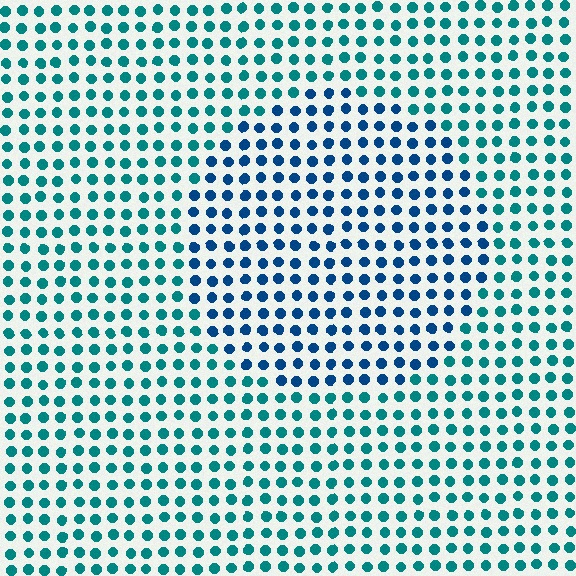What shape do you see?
I see a circle.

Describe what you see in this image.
The image is filled with small teal elements in a uniform arrangement. A circle-shaped region is visible where the elements are tinted to a slightly different hue, forming a subtle color boundary.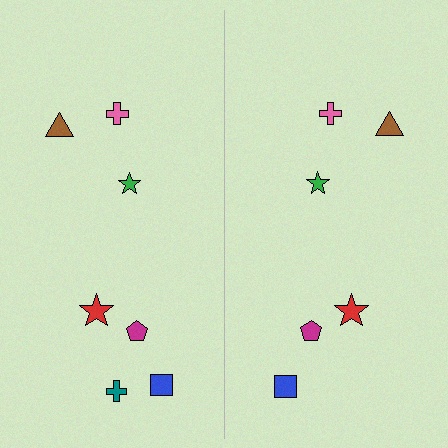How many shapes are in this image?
There are 13 shapes in this image.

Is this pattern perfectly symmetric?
No, the pattern is not perfectly symmetric. A teal cross is missing from the right side.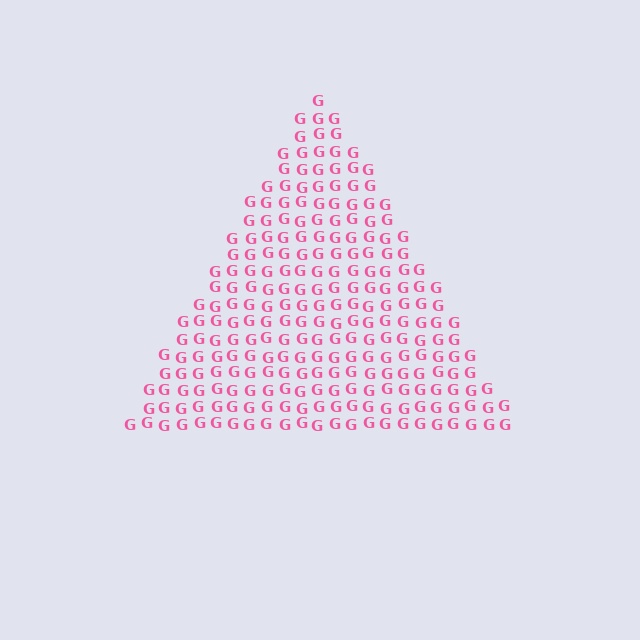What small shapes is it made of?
It is made of small letter G's.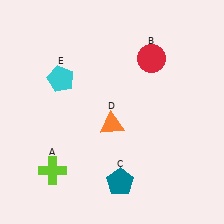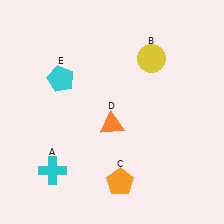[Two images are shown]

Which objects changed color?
A changed from lime to cyan. B changed from red to yellow. C changed from teal to orange.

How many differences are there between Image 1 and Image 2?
There are 3 differences between the two images.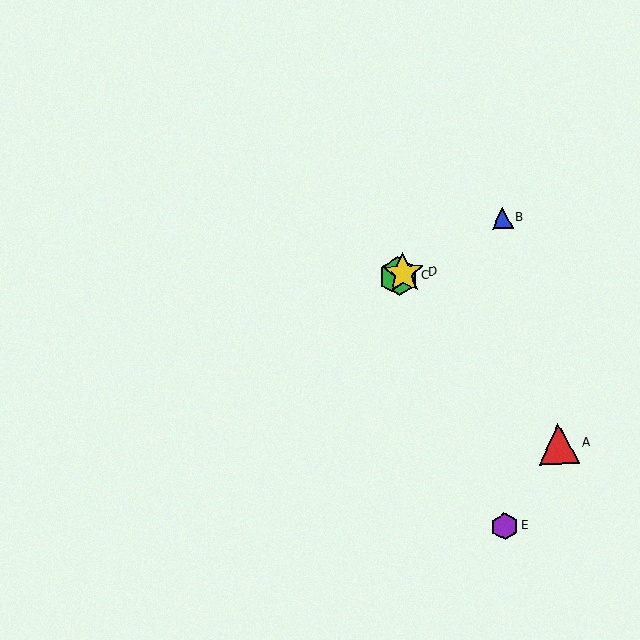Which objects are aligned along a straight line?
Objects B, C, D are aligned along a straight line.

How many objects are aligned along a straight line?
3 objects (B, C, D) are aligned along a straight line.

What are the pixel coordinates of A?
Object A is at (559, 444).